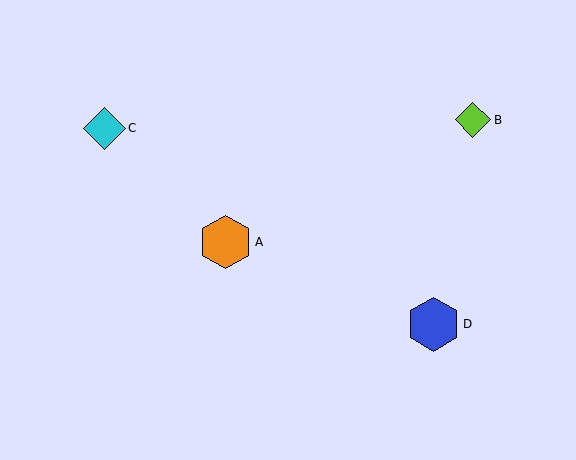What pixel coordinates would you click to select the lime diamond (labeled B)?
Click at (473, 120) to select the lime diamond B.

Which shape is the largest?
The orange hexagon (labeled A) is the largest.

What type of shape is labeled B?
Shape B is a lime diamond.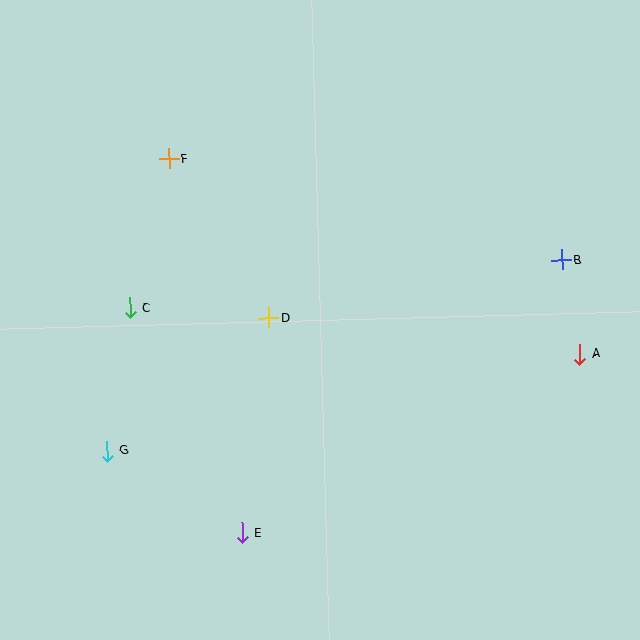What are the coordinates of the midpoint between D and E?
The midpoint between D and E is at (255, 425).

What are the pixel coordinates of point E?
Point E is at (242, 533).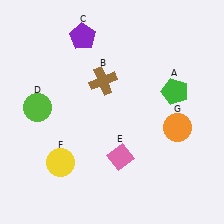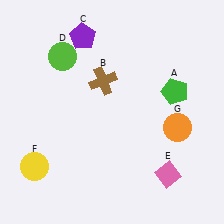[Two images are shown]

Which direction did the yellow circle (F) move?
The yellow circle (F) moved left.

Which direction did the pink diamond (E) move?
The pink diamond (E) moved right.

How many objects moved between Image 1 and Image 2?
3 objects moved between the two images.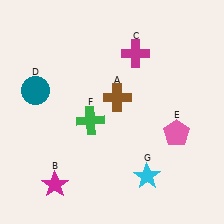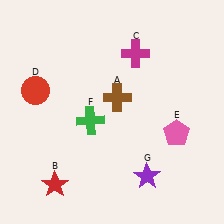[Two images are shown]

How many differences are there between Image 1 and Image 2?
There are 3 differences between the two images.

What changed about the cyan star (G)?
In Image 1, G is cyan. In Image 2, it changed to purple.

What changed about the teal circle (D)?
In Image 1, D is teal. In Image 2, it changed to red.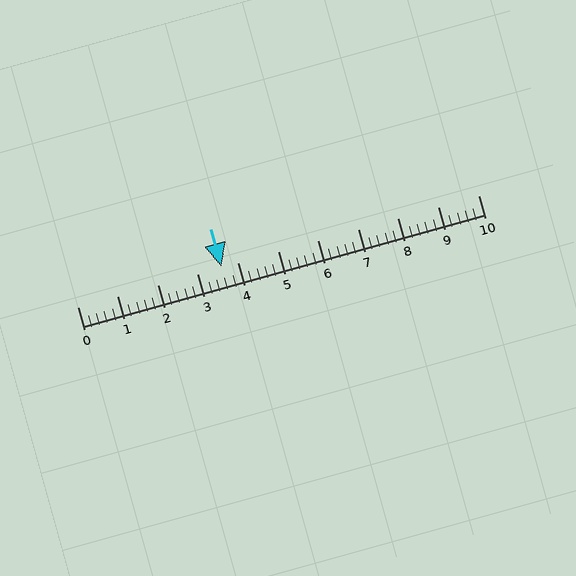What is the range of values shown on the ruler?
The ruler shows values from 0 to 10.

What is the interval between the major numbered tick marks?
The major tick marks are spaced 1 units apart.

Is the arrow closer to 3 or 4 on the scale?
The arrow is closer to 4.